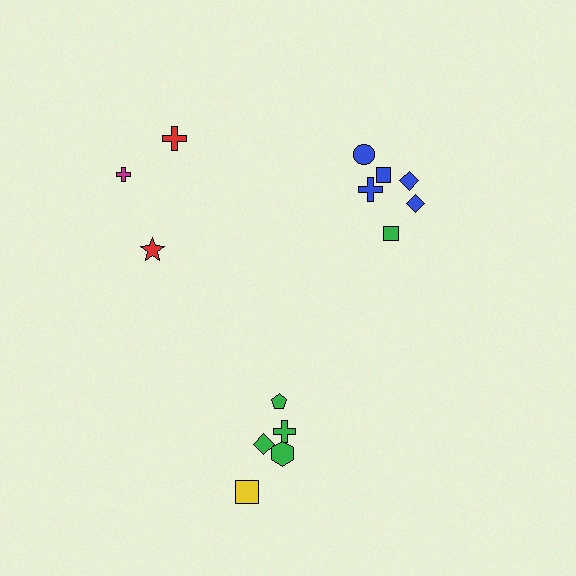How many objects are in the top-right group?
There are 6 objects.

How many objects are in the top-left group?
There are 3 objects.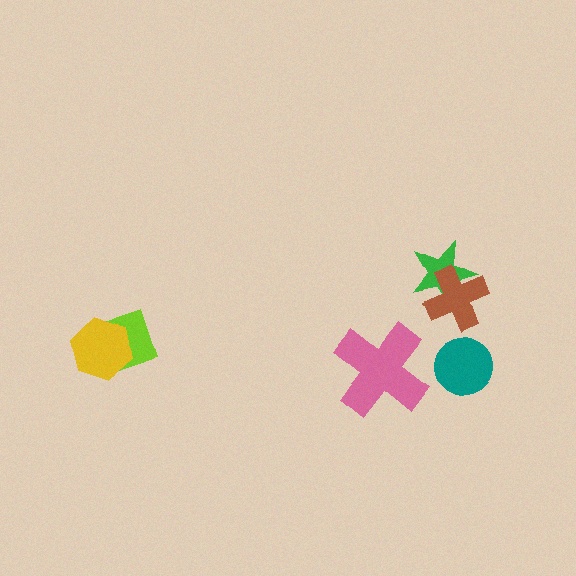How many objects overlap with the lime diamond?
1 object overlaps with the lime diamond.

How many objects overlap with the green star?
1 object overlaps with the green star.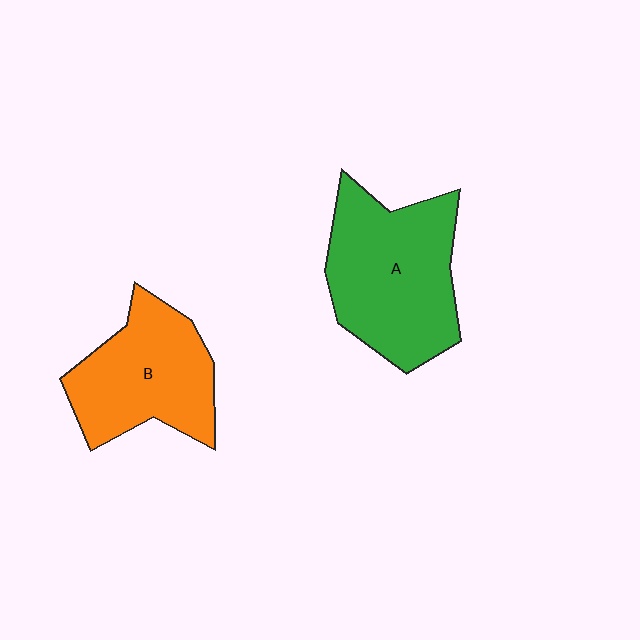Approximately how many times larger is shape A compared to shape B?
Approximately 1.2 times.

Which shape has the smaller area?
Shape B (orange).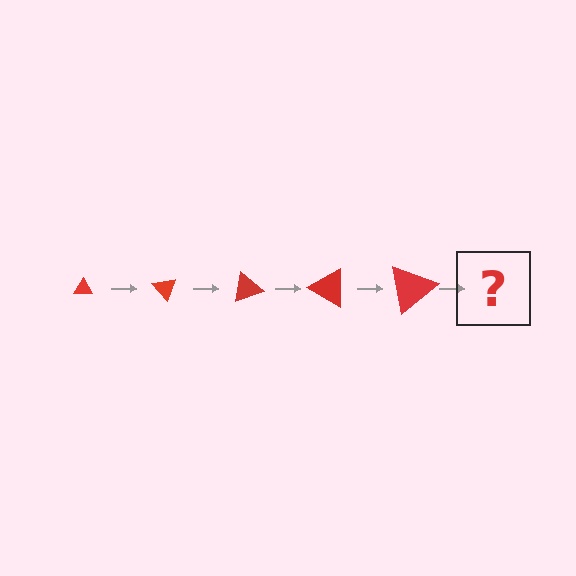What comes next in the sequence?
The next element should be a triangle, larger than the previous one and rotated 250 degrees from the start.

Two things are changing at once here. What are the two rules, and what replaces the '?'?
The two rules are that the triangle grows larger each step and it rotates 50 degrees each step. The '?' should be a triangle, larger than the previous one and rotated 250 degrees from the start.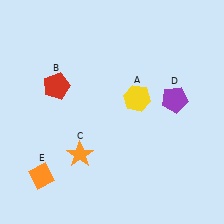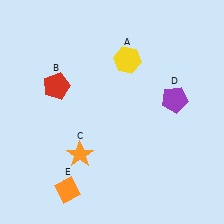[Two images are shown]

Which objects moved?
The objects that moved are: the yellow hexagon (A), the orange diamond (E).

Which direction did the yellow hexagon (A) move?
The yellow hexagon (A) moved up.